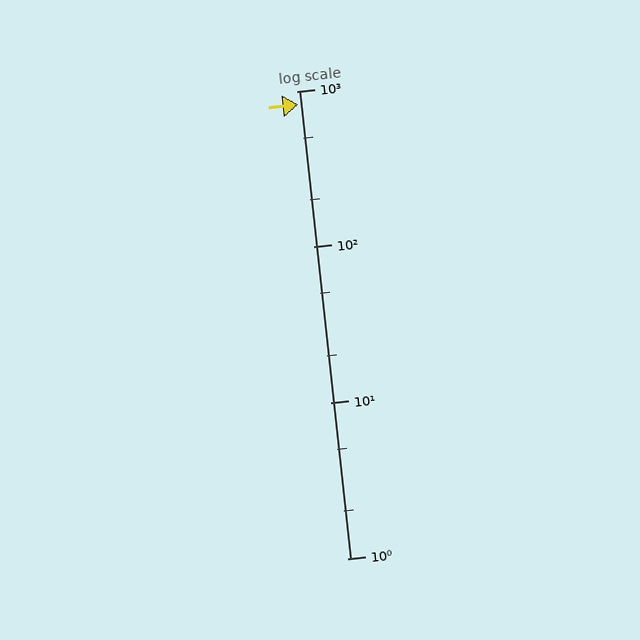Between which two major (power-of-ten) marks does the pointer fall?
The pointer is between 100 and 1000.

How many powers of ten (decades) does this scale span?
The scale spans 3 decades, from 1 to 1000.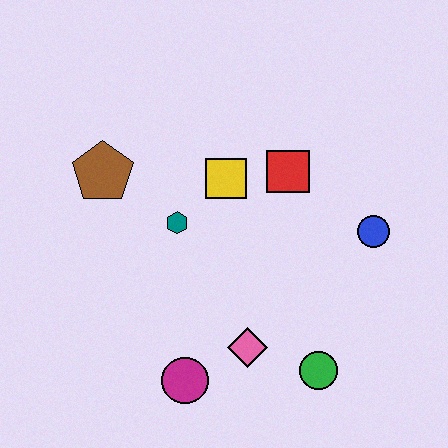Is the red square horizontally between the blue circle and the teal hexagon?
Yes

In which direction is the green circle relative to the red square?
The green circle is below the red square.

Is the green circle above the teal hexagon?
No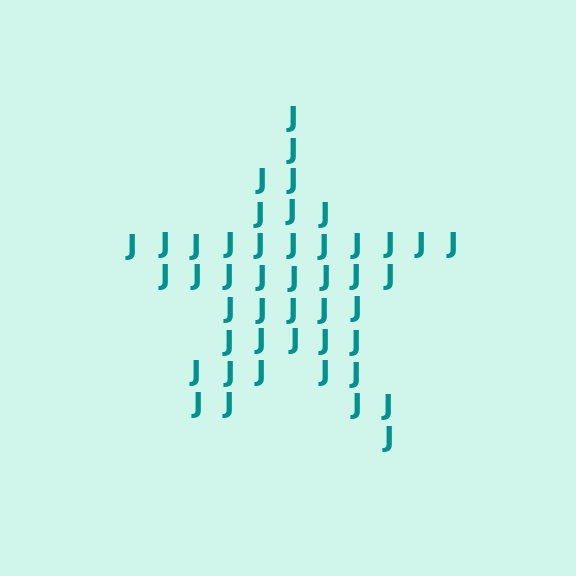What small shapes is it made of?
It is made of small letter J's.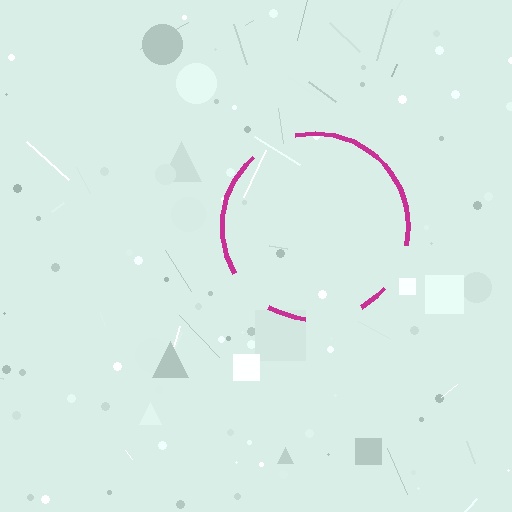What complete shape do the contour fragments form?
The contour fragments form a circle.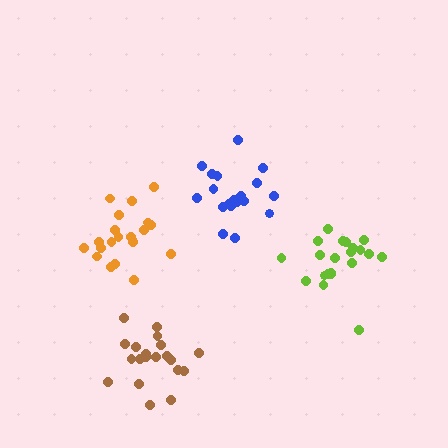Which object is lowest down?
The brown cluster is bottommost.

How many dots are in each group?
Group 1: 19 dots, Group 2: 21 dots, Group 3: 21 dots, Group 4: 20 dots (81 total).